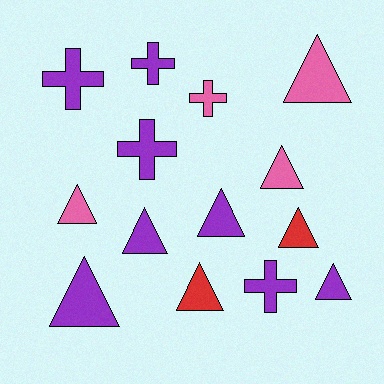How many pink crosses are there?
There is 1 pink cross.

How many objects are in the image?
There are 14 objects.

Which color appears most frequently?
Purple, with 8 objects.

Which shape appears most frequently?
Triangle, with 9 objects.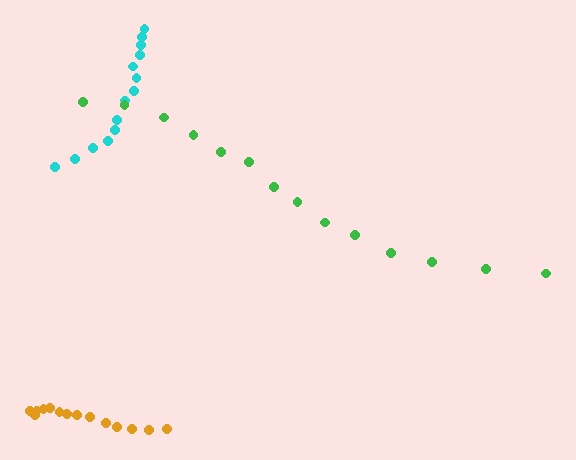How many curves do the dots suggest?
There are 3 distinct paths.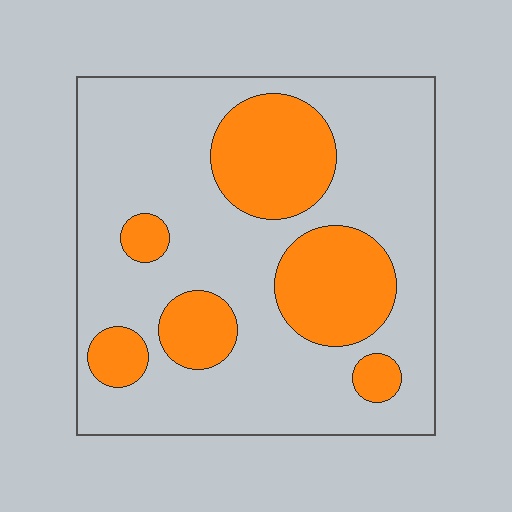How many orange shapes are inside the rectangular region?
6.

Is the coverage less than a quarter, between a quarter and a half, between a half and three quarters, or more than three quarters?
Between a quarter and a half.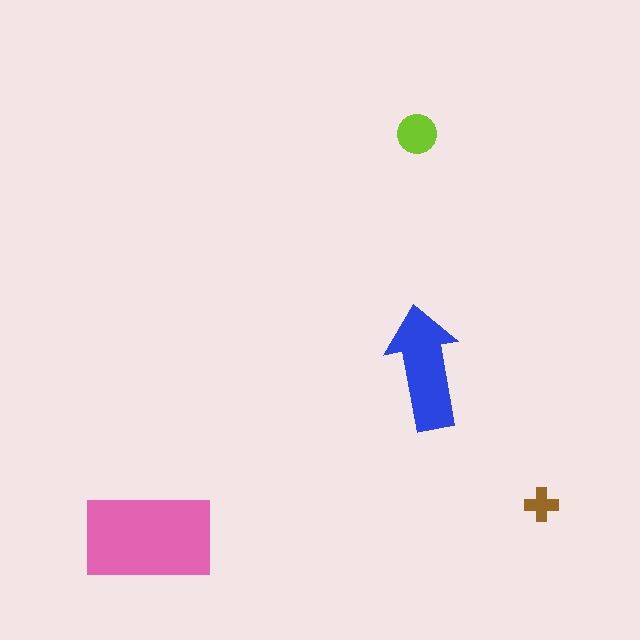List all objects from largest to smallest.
The pink rectangle, the blue arrow, the lime circle, the brown cross.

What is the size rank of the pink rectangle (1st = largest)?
1st.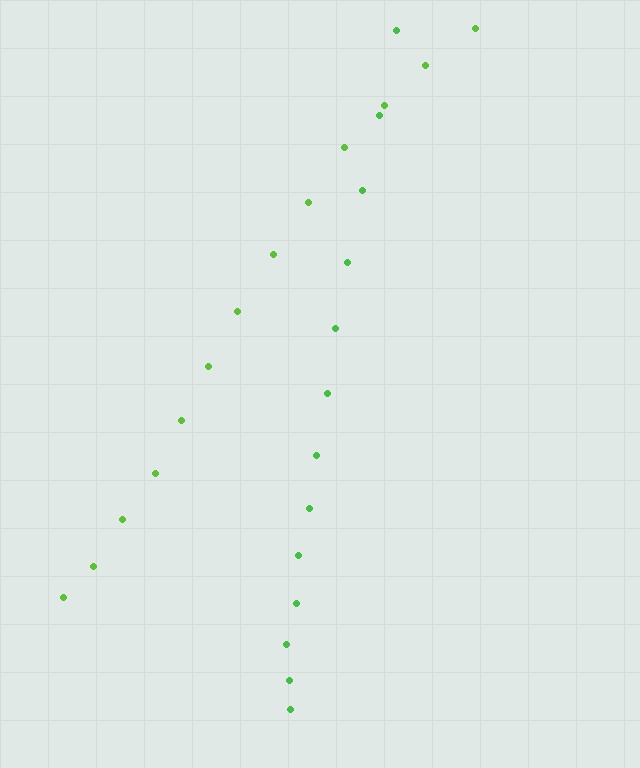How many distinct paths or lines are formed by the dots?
There are 2 distinct paths.